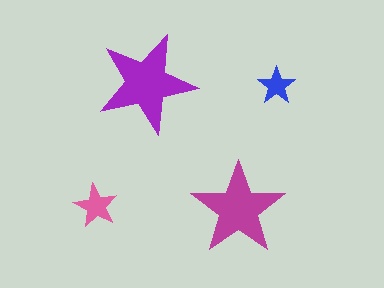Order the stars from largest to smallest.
the purple one, the magenta one, the pink one, the blue one.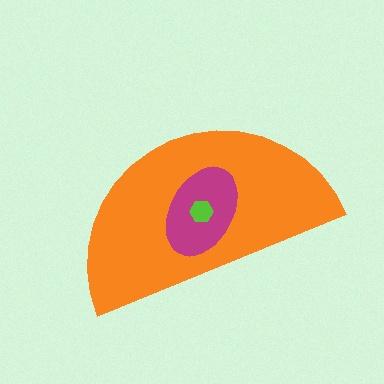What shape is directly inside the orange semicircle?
The magenta ellipse.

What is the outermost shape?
The orange semicircle.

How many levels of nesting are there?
3.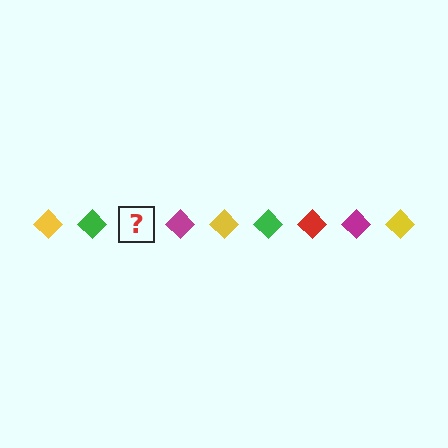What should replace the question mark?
The question mark should be replaced with a red diamond.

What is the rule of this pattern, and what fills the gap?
The rule is that the pattern cycles through yellow, green, red, magenta diamonds. The gap should be filled with a red diamond.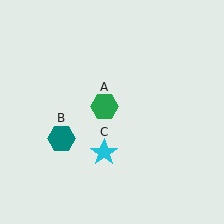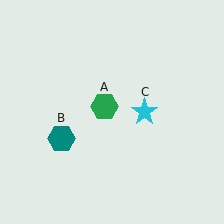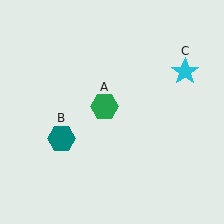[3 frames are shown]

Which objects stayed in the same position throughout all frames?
Green hexagon (object A) and teal hexagon (object B) remained stationary.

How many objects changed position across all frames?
1 object changed position: cyan star (object C).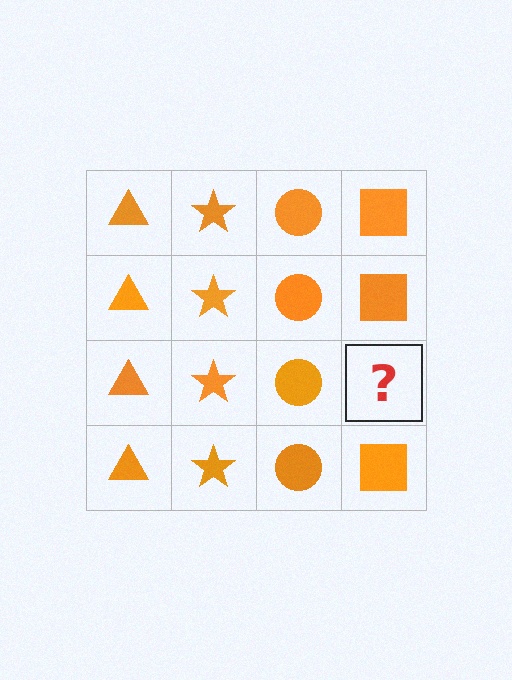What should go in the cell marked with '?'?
The missing cell should contain an orange square.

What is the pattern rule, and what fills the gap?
The rule is that each column has a consistent shape. The gap should be filled with an orange square.